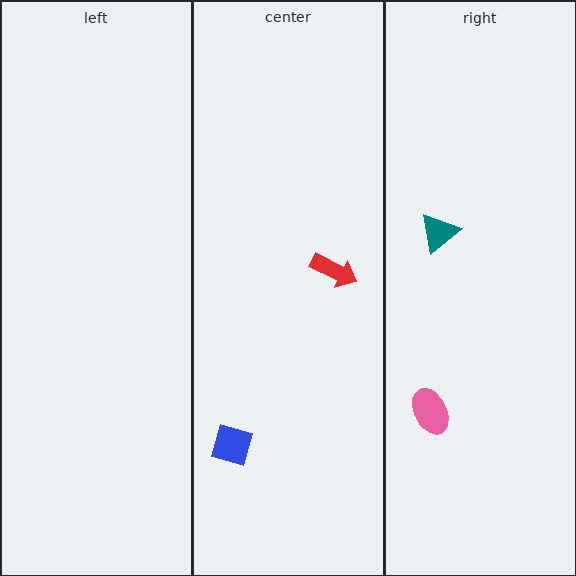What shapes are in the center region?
The blue diamond, the red arrow.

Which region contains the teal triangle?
The right region.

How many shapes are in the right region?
2.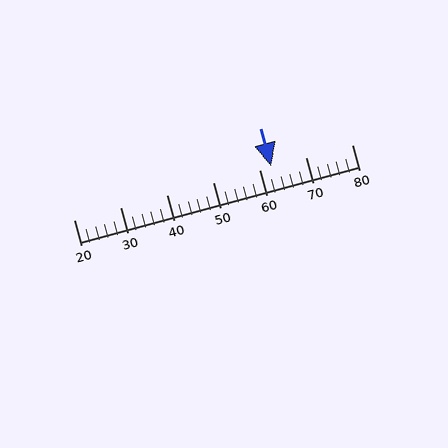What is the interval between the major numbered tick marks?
The major tick marks are spaced 10 units apart.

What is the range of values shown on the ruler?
The ruler shows values from 20 to 80.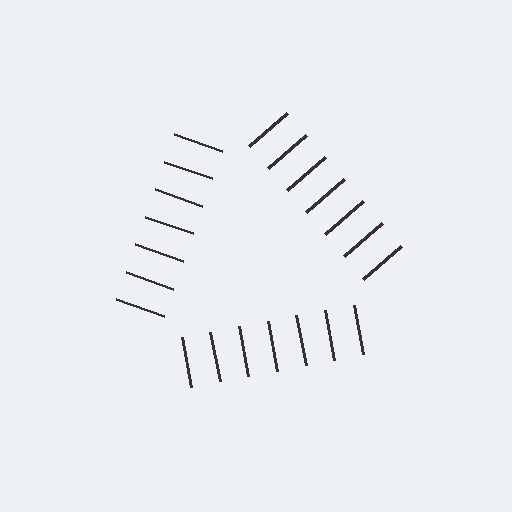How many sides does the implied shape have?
3 sides — the line-ends trace a triangle.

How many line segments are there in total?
21 — 7 along each of the 3 edges.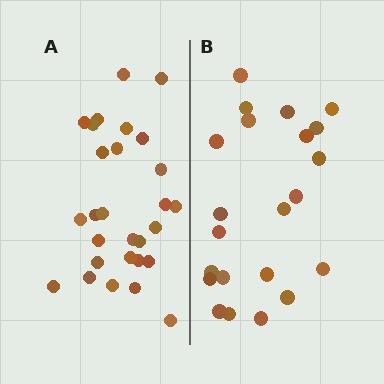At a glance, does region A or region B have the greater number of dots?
Region A (the left region) has more dots.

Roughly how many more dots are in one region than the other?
Region A has about 6 more dots than region B.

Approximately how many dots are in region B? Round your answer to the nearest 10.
About 20 dots. (The exact count is 22, which rounds to 20.)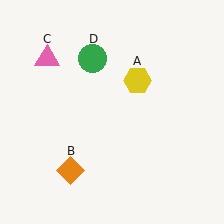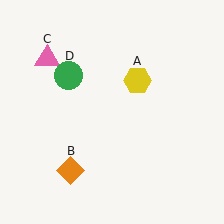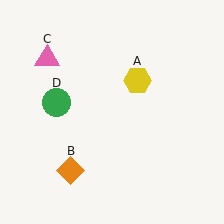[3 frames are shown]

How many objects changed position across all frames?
1 object changed position: green circle (object D).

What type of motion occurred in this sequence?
The green circle (object D) rotated counterclockwise around the center of the scene.